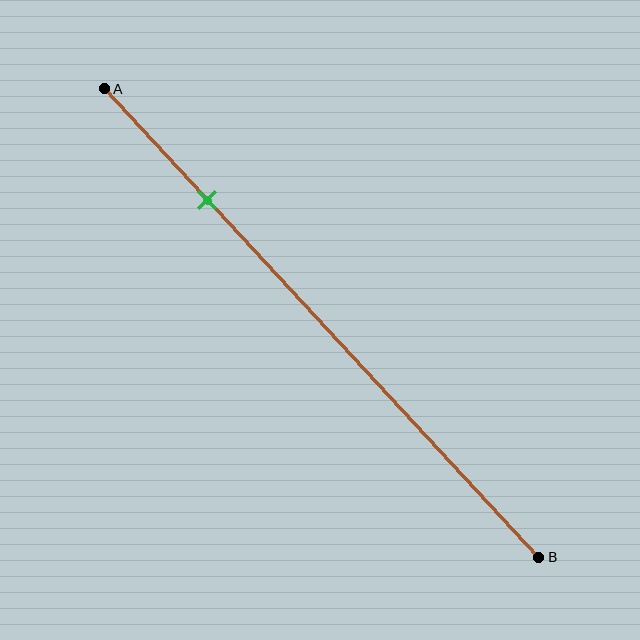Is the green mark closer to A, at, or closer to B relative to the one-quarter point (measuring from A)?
The green mark is approximately at the one-quarter point of segment AB.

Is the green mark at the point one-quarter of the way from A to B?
Yes, the mark is approximately at the one-quarter point.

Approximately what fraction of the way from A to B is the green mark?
The green mark is approximately 25% of the way from A to B.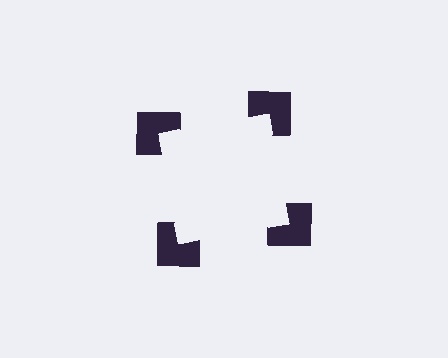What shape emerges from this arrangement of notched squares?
An illusory square — its edges are inferred from the aligned wedge cuts in the notched squares, not physically drawn.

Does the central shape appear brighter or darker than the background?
It typically appears slightly brighter than the background, even though no actual brightness change is drawn.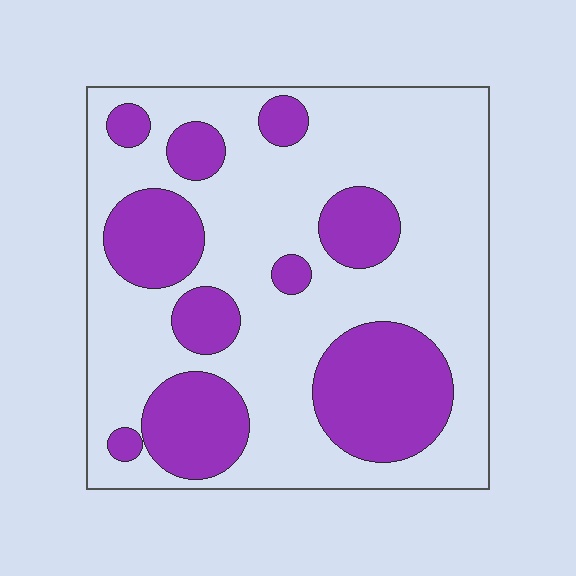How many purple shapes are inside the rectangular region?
10.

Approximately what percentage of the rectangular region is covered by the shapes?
Approximately 30%.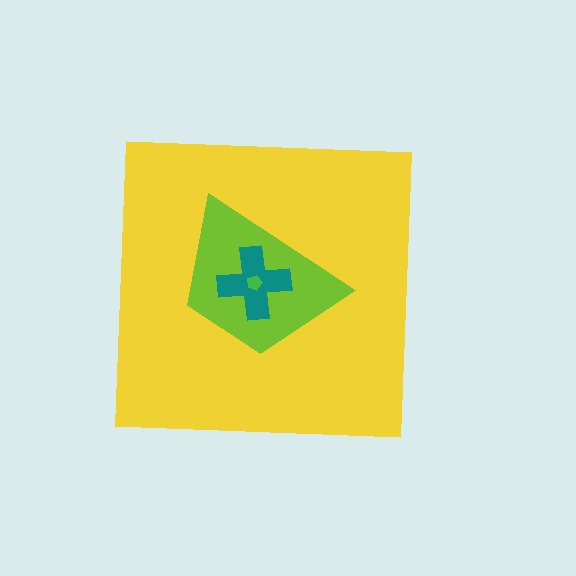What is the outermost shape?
The yellow square.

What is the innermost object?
The green pentagon.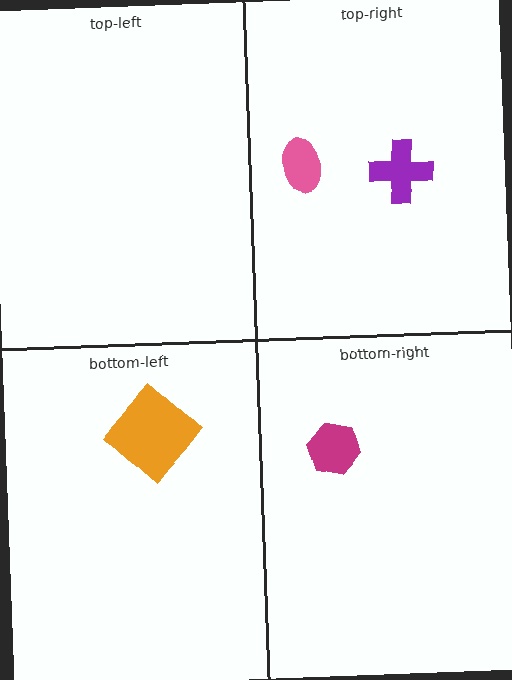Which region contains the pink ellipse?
The top-right region.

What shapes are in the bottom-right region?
The magenta hexagon.